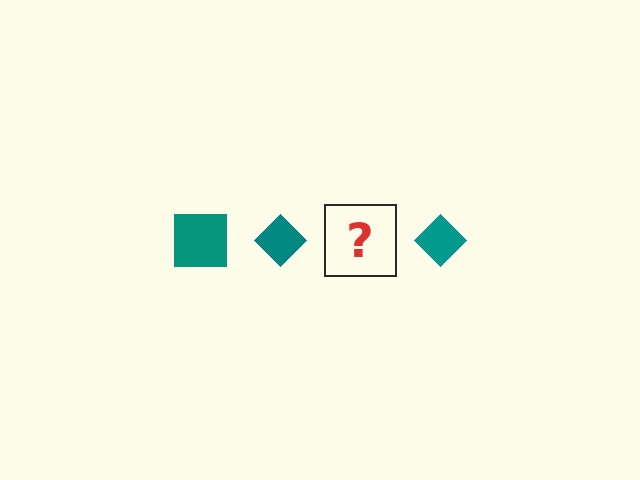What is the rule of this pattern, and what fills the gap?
The rule is that the pattern cycles through square, diamond shapes in teal. The gap should be filled with a teal square.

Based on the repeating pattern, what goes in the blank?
The blank should be a teal square.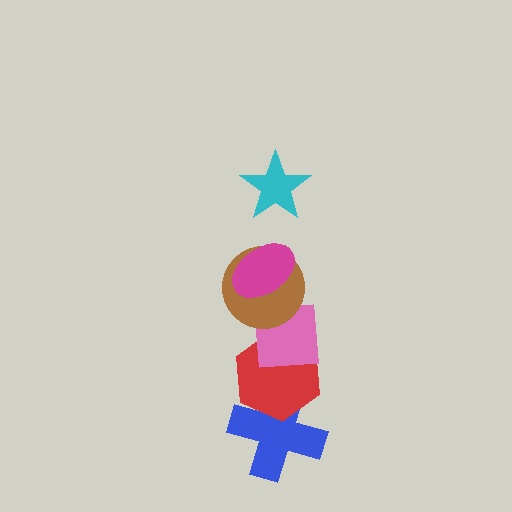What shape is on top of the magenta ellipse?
The cyan star is on top of the magenta ellipse.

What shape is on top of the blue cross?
The red hexagon is on top of the blue cross.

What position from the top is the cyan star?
The cyan star is 1st from the top.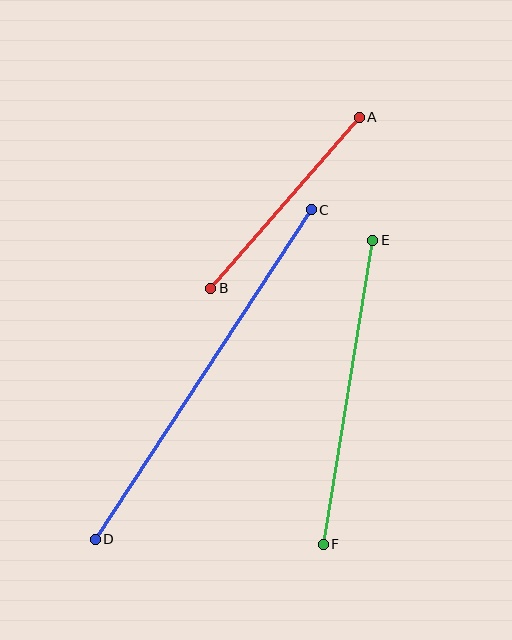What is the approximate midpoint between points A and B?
The midpoint is at approximately (285, 203) pixels.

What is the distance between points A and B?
The distance is approximately 227 pixels.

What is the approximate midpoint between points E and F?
The midpoint is at approximately (348, 392) pixels.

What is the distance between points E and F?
The distance is approximately 308 pixels.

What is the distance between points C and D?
The distance is approximately 394 pixels.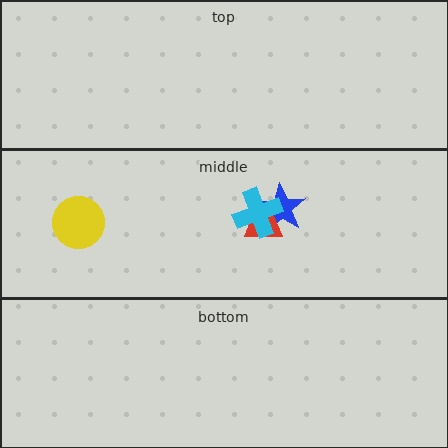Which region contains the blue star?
The middle region.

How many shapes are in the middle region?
4.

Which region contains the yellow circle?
The middle region.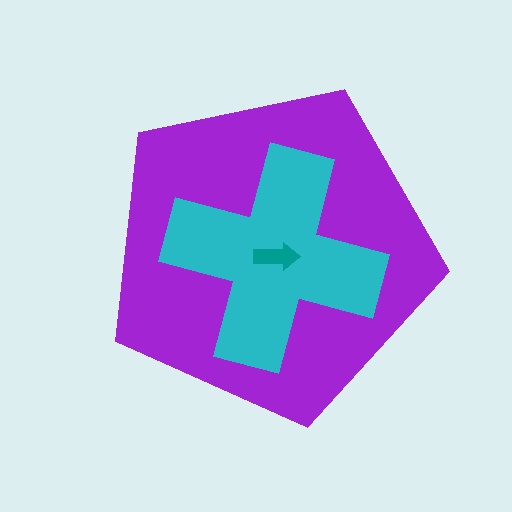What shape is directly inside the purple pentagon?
The cyan cross.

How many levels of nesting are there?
3.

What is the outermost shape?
The purple pentagon.